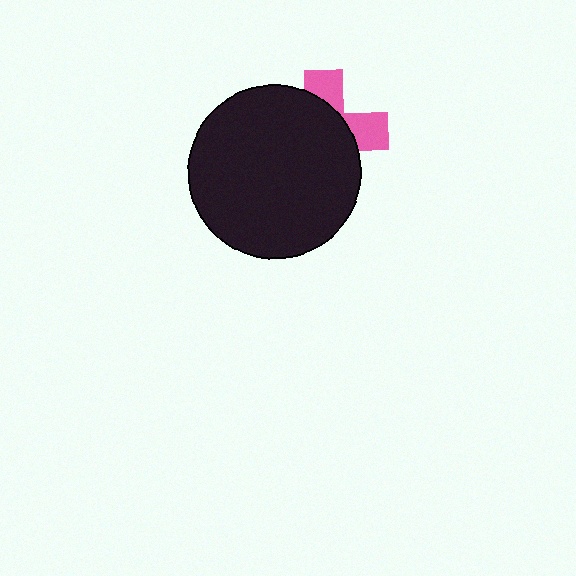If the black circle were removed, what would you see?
You would see the complete pink cross.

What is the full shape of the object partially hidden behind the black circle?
The partially hidden object is a pink cross.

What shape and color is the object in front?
The object in front is a black circle.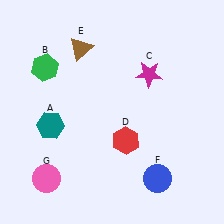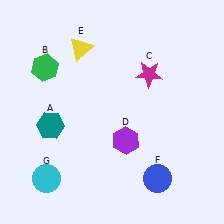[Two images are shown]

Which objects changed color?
D changed from red to purple. E changed from brown to yellow. G changed from pink to cyan.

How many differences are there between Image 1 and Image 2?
There are 3 differences between the two images.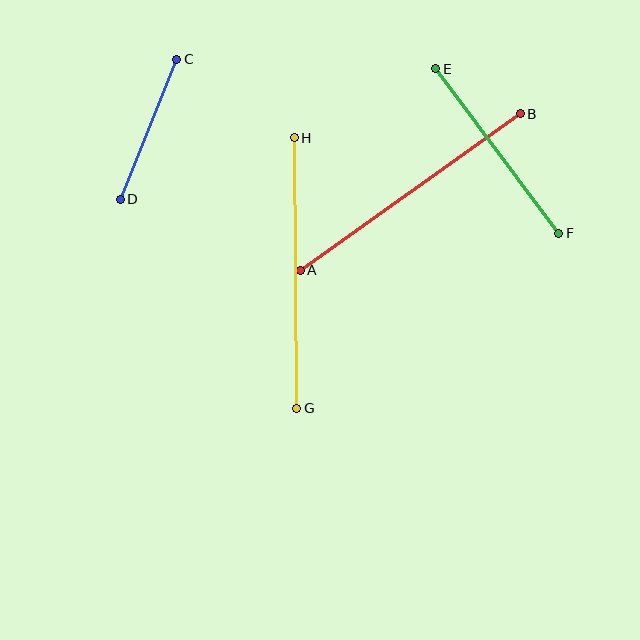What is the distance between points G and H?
The distance is approximately 270 pixels.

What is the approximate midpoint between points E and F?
The midpoint is at approximately (497, 151) pixels.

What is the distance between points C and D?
The distance is approximately 151 pixels.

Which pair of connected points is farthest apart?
Points G and H are farthest apart.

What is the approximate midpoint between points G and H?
The midpoint is at approximately (295, 273) pixels.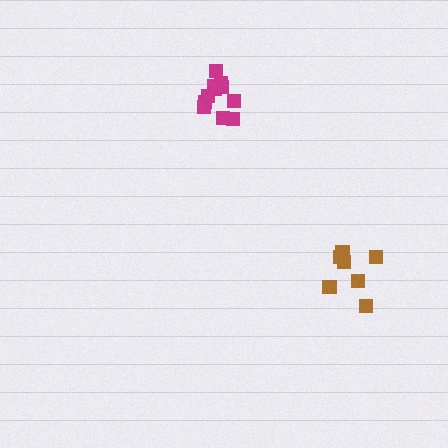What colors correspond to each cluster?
The clusters are colored: magenta, brown.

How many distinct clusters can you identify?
There are 2 distinct clusters.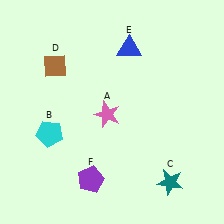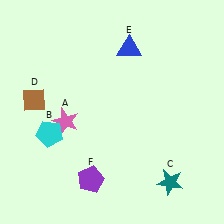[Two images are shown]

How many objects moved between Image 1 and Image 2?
2 objects moved between the two images.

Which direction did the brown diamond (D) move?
The brown diamond (D) moved down.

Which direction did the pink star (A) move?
The pink star (A) moved left.